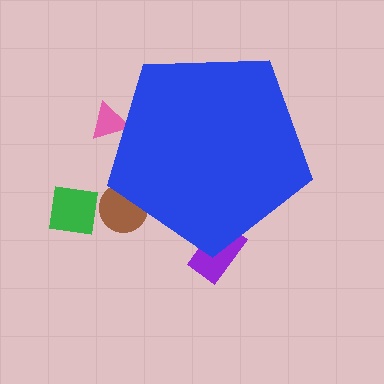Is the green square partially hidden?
No, the green square is fully visible.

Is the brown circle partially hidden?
Yes, the brown circle is partially hidden behind the blue pentagon.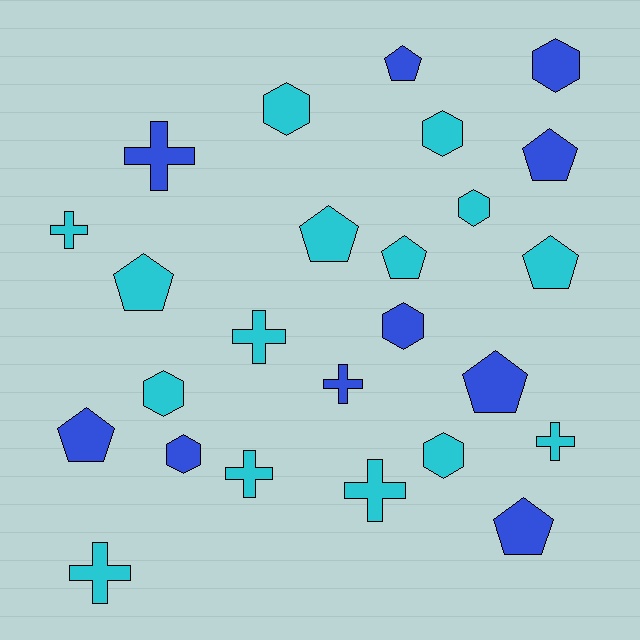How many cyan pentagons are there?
There are 4 cyan pentagons.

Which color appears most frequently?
Cyan, with 15 objects.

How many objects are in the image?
There are 25 objects.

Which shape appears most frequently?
Pentagon, with 9 objects.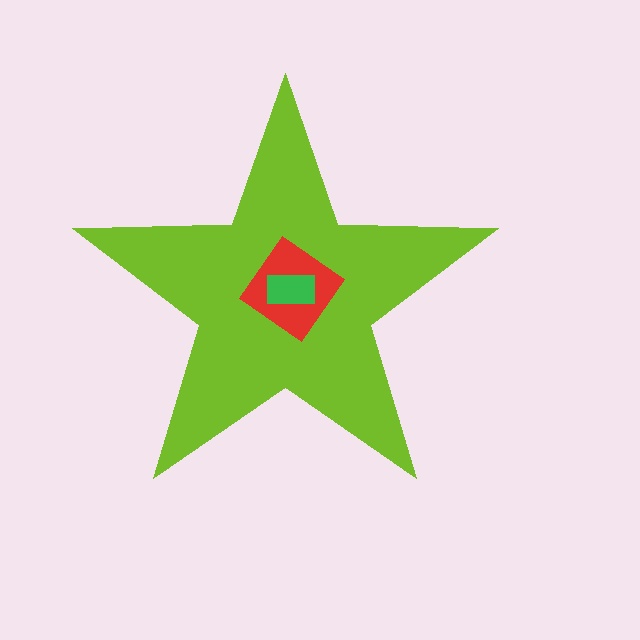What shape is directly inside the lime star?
The red diamond.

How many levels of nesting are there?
3.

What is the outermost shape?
The lime star.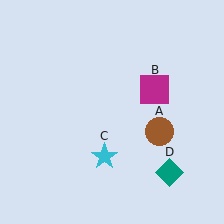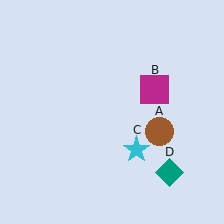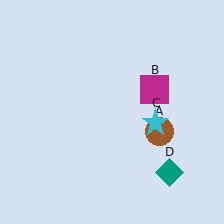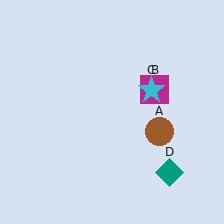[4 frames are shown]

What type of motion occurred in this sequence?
The cyan star (object C) rotated counterclockwise around the center of the scene.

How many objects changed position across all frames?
1 object changed position: cyan star (object C).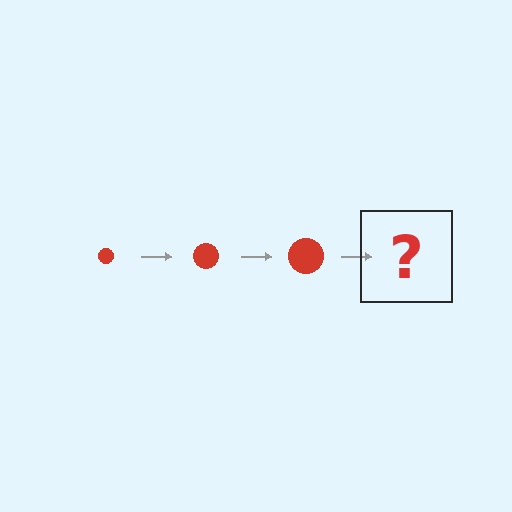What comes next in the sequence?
The next element should be a red circle, larger than the previous one.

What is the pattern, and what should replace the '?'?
The pattern is that the circle gets progressively larger each step. The '?' should be a red circle, larger than the previous one.